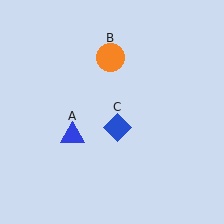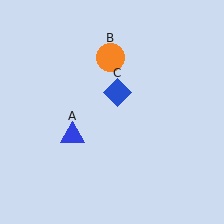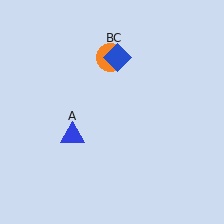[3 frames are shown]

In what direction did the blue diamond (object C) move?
The blue diamond (object C) moved up.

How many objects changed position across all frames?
1 object changed position: blue diamond (object C).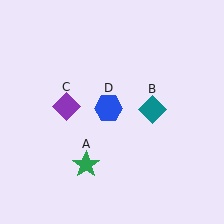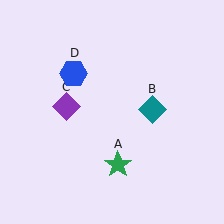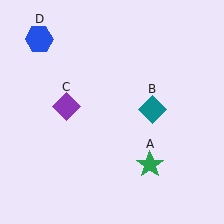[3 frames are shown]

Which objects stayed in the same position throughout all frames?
Teal diamond (object B) and purple diamond (object C) remained stationary.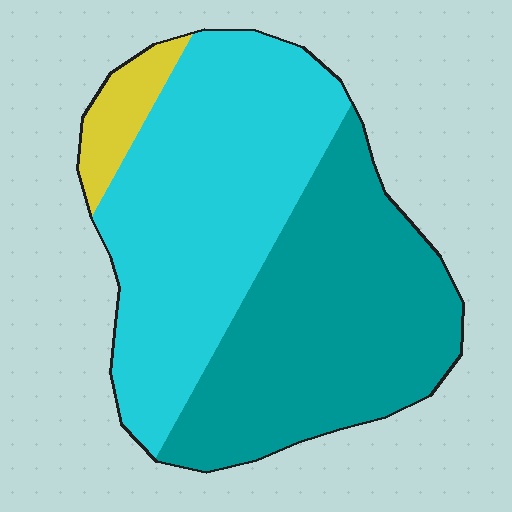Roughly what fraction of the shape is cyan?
Cyan takes up between a third and a half of the shape.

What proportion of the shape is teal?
Teal covers roughly 45% of the shape.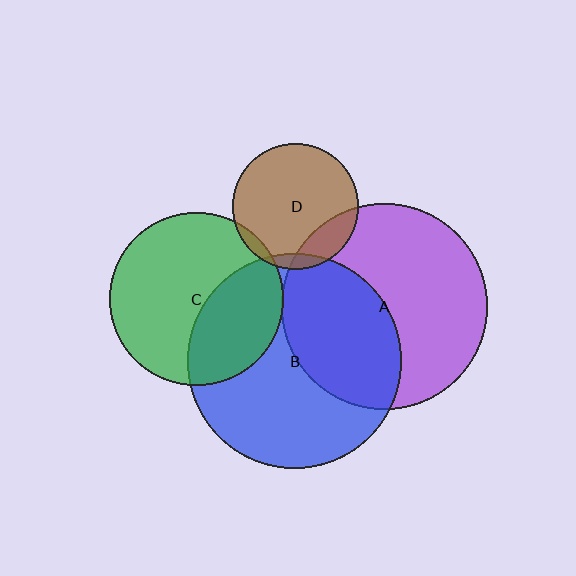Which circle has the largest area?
Circle B (blue).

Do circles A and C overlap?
Yes.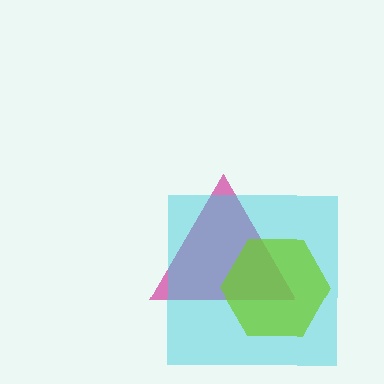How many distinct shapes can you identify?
There are 3 distinct shapes: a magenta triangle, a cyan square, a lime hexagon.